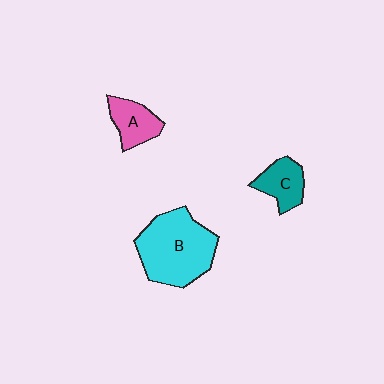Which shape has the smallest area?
Shape C (teal).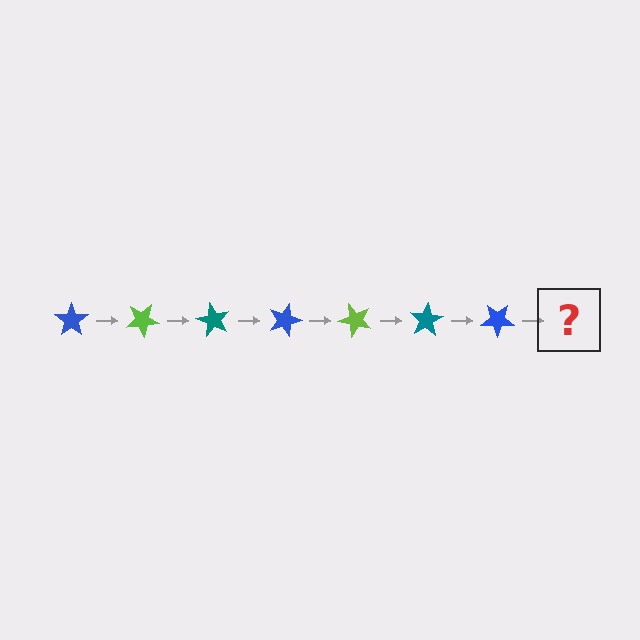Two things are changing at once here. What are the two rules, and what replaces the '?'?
The two rules are that it rotates 30 degrees each step and the color cycles through blue, lime, and teal. The '?' should be a lime star, rotated 210 degrees from the start.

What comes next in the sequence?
The next element should be a lime star, rotated 210 degrees from the start.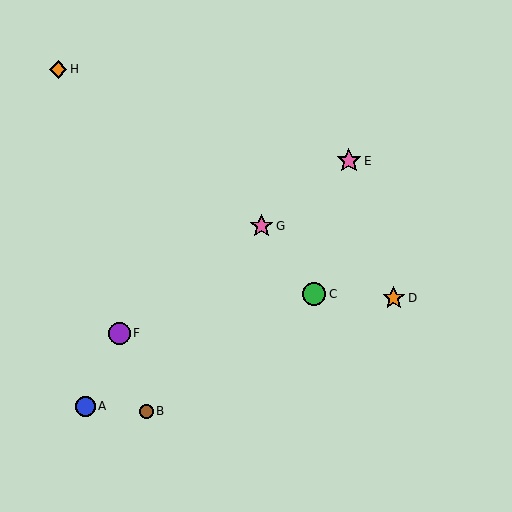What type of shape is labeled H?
Shape H is an orange diamond.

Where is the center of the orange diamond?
The center of the orange diamond is at (58, 69).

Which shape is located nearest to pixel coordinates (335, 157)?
The pink star (labeled E) at (349, 161) is nearest to that location.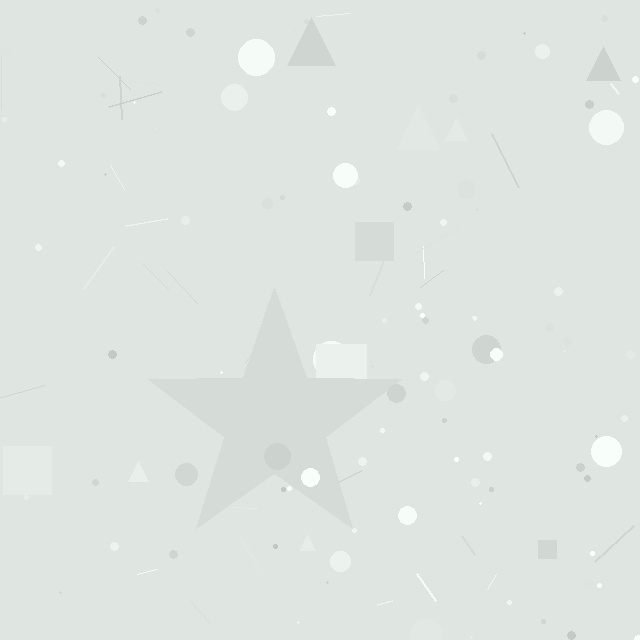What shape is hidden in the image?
A star is hidden in the image.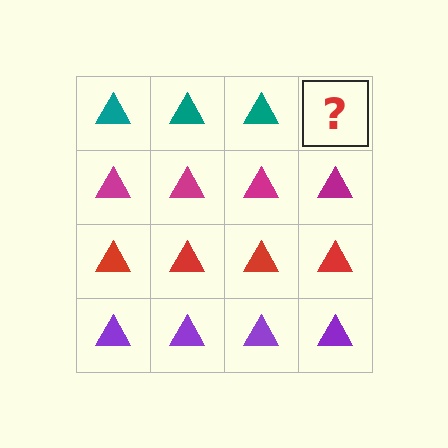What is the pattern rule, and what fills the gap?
The rule is that each row has a consistent color. The gap should be filled with a teal triangle.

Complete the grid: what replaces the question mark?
The question mark should be replaced with a teal triangle.